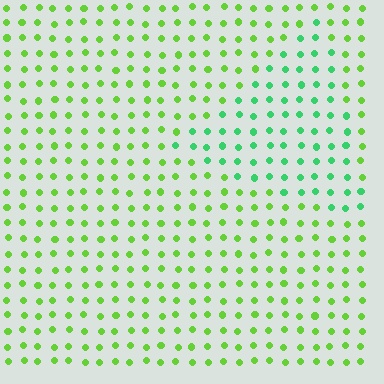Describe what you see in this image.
The image is filled with small lime elements in a uniform arrangement. A triangle-shaped region is visible where the elements are tinted to a slightly different hue, forming a subtle color boundary.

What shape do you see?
I see a triangle.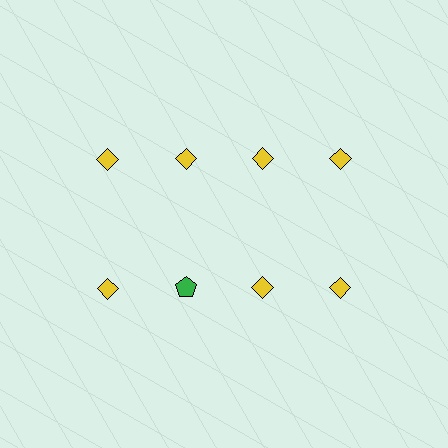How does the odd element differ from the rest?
It differs in both color (green instead of yellow) and shape (pentagon instead of diamond).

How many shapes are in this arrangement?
There are 8 shapes arranged in a grid pattern.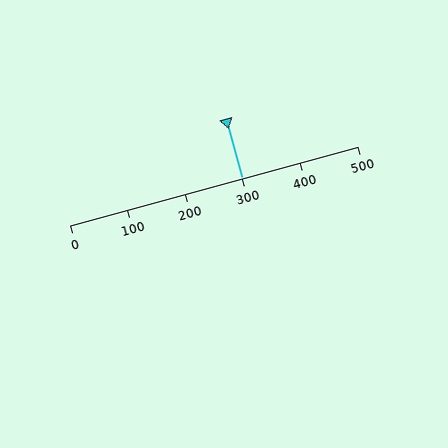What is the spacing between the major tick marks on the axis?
The major ticks are spaced 100 apart.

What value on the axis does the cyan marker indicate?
The marker indicates approximately 300.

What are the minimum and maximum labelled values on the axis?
The axis runs from 0 to 500.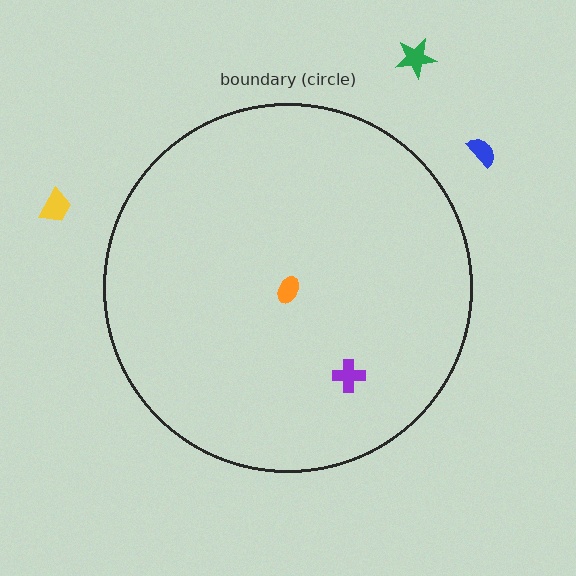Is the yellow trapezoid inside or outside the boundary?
Outside.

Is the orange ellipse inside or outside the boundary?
Inside.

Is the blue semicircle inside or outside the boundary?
Outside.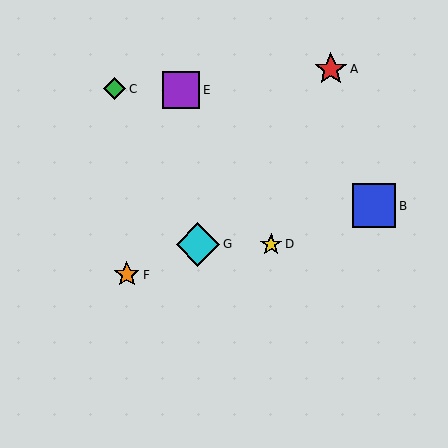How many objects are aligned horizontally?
2 objects (D, G) are aligned horizontally.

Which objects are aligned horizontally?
Objects D, G are aligned horizontally.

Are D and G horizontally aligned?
Yes, both are at y≈244.